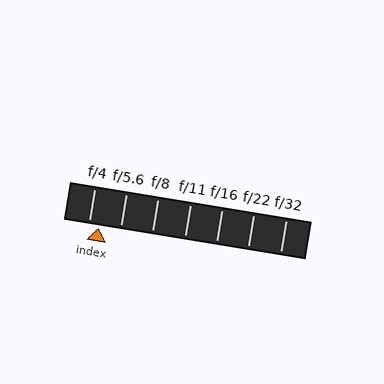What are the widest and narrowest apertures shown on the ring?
The widest aperture shown is f/4 and the narrowest is f/32.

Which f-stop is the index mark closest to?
The index mark is closest to f/4.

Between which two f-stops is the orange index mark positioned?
The index mark is between f/4 and f/5.6.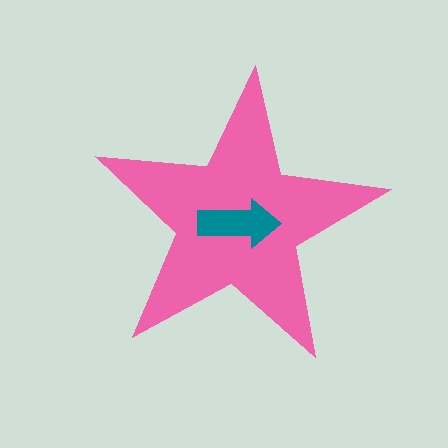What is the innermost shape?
The teal arrow.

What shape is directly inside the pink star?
The teal arrow.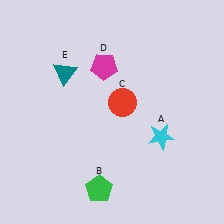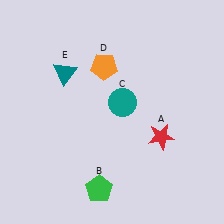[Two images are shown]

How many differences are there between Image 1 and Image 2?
There are 3 differences between the two images.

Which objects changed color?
A changed from cyan to red. C changed from red to teal. D changed from magenta to orange.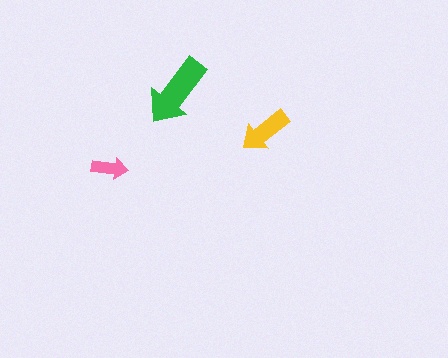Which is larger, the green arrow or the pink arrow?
The green one.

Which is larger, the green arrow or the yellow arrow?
The green one.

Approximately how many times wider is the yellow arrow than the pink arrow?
About 1.5 times wider.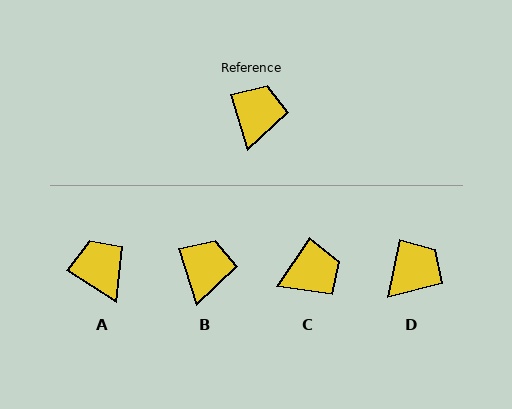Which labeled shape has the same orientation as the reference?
B.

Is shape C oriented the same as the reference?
No, it is off by about 51 degrees.